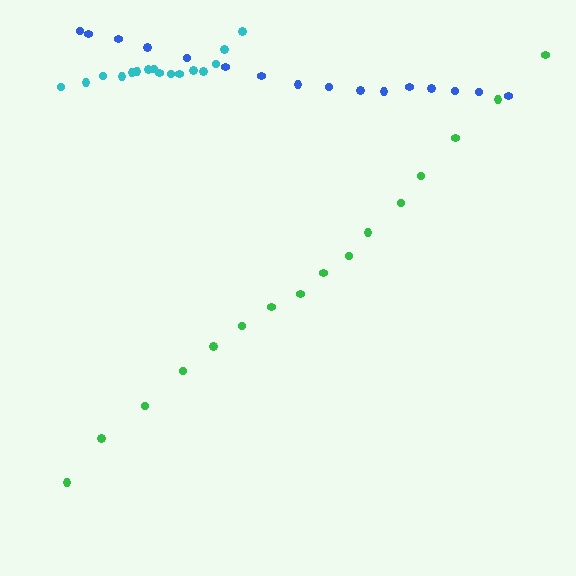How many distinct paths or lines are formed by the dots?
There are 3 distinct paths.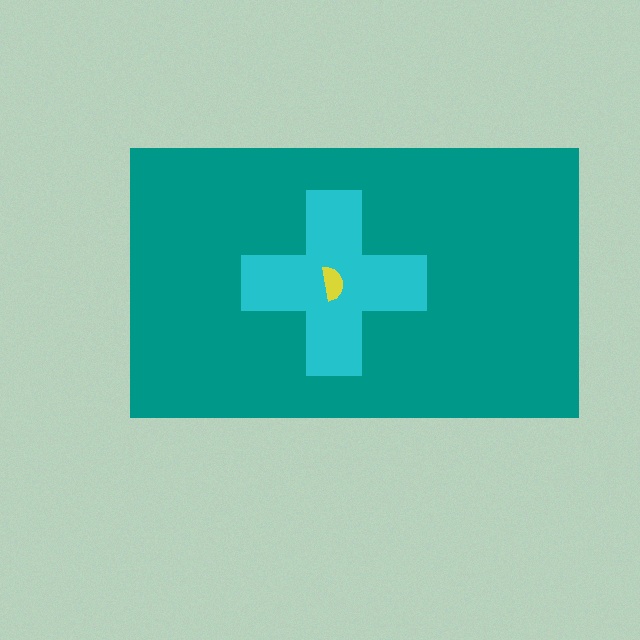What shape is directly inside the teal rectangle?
The cyan cross.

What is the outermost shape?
The teal rectangle.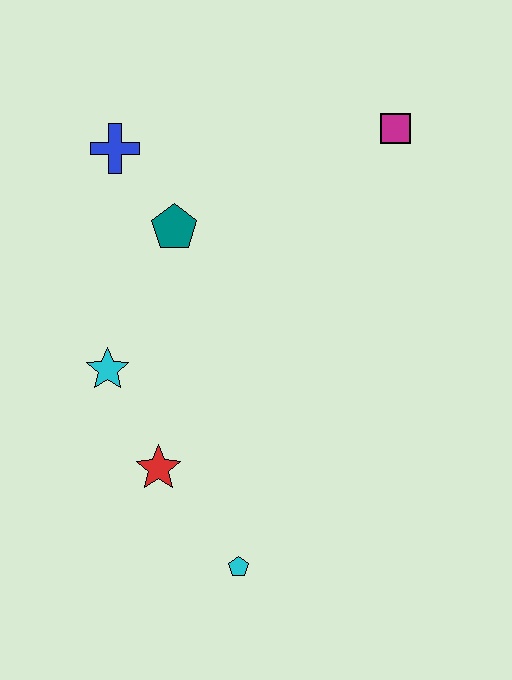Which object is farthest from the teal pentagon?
The cyan pentagon is farthest from the teal pentagon.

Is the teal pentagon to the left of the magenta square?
Yes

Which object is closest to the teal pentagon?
The blue cross is closest to the teal pentagon.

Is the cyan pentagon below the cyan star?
Yes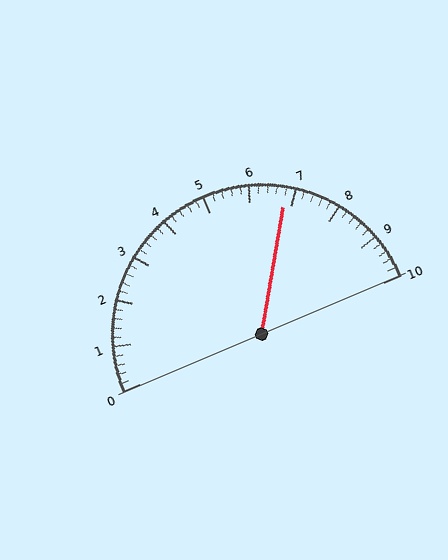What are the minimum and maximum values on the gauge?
The gauge ranges from 0 to 10.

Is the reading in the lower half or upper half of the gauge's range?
The reading is in the upper half of the range (0 to 10).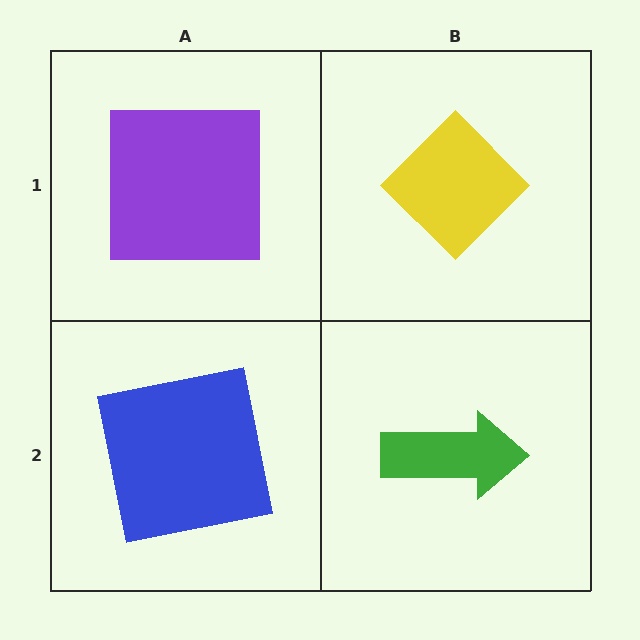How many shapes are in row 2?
2 shapes.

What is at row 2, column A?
A blue square.